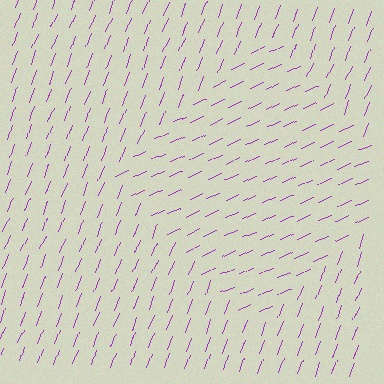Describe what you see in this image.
The image is filled with small purple line segments. A diamond region in the image has lines oriented differently from the surrounding lines, creating a visible texture boundary.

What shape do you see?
I see a diamond.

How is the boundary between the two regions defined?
The boundary is defined purely by a change in line orientation (approximately 45 degrees difference). All lines are the same color and thickness.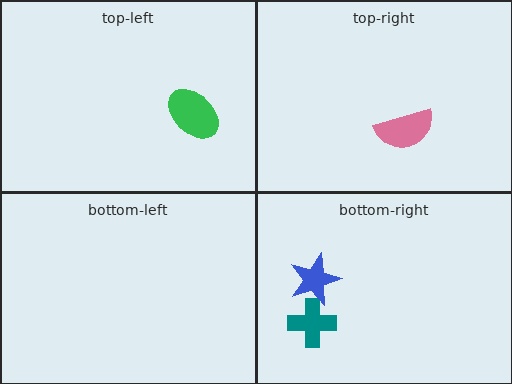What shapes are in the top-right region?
The pink semicircle.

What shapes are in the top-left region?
The green ellipse.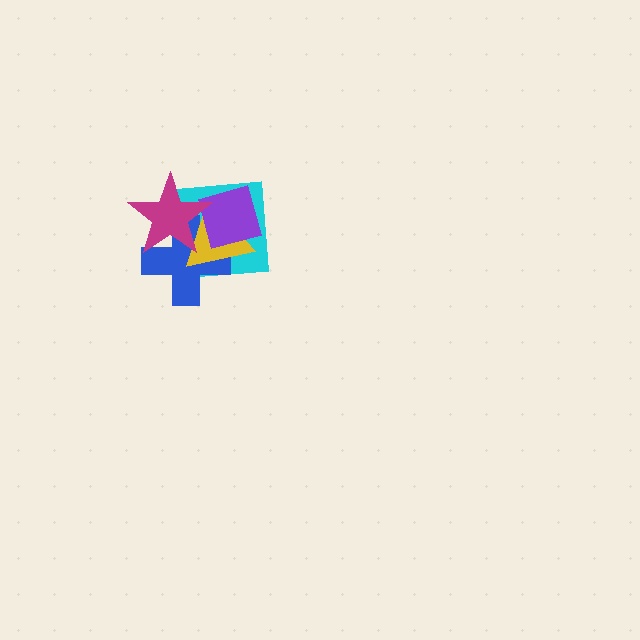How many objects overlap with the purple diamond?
4 objects overlap with the purple diamond.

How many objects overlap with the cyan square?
4 objects overlap with the cyan square.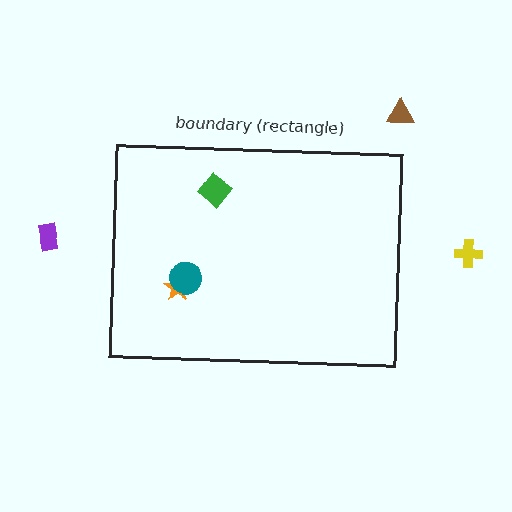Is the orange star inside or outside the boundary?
Inside.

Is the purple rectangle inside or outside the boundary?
Outside.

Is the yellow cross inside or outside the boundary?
Outside.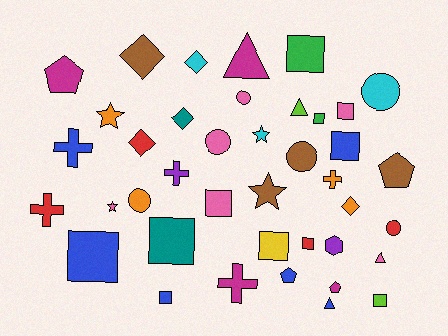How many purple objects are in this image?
There are 2 purple objects.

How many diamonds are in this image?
There are 5 diamonds.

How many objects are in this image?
There are 40 objects.